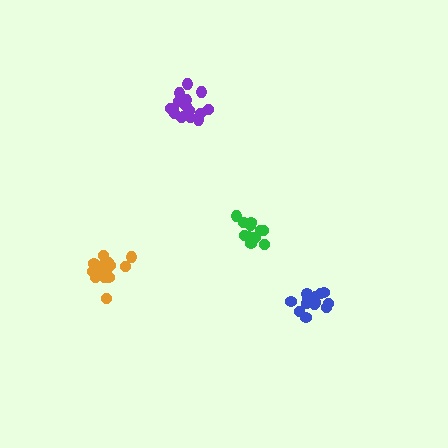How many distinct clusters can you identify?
There are 4 distinct clusters.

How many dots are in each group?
Group 1: 16 dots, Group 2: 19 dots, Group 3: 17 dots, Group 4: 13 dots (65 total).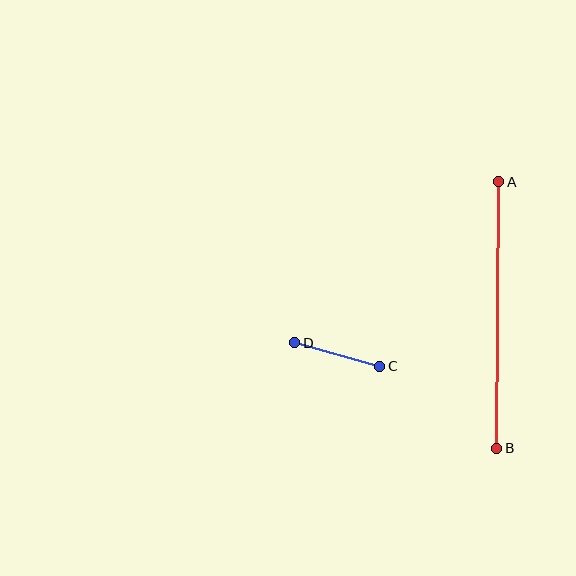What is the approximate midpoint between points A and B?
The midpoint is at approximately (498, 315) pixels.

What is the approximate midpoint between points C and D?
The midpoint is at approximately (337, 355) pixels.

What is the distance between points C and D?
The distance is approximately 88 pixels.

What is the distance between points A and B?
The distance is approximately 267 pixels.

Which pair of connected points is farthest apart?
Points A and B are farthest apart.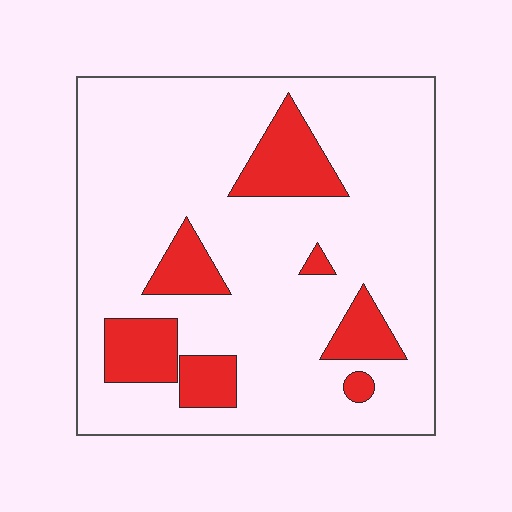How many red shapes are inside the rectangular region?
7.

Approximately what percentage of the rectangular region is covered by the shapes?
Approximately 20%.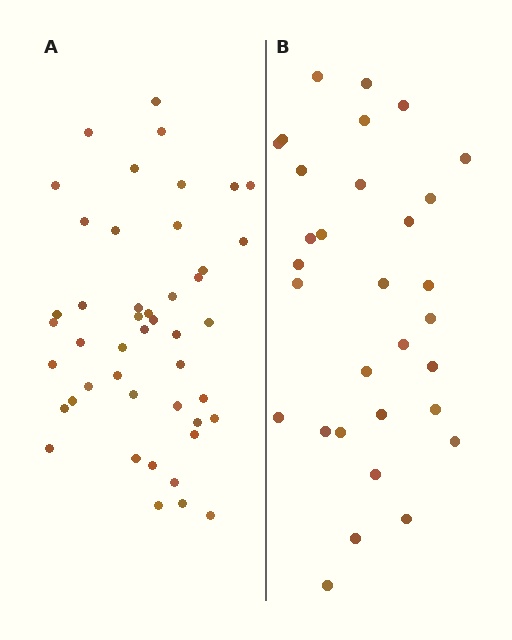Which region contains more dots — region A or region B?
Region A (the left region) has more dots.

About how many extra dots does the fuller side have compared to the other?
Region A has approximately 15 more dots than region B.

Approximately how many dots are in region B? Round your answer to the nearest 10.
About 30 dots. (The exact count is 31, which rounds to 30.)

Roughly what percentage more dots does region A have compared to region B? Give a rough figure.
About 50% more.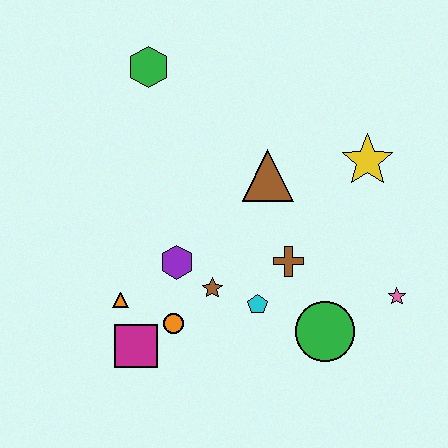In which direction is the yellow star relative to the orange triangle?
The yellow star is to the right of the orange triangle.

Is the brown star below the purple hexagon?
Yes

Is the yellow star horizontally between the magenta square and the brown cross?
No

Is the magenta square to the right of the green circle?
No